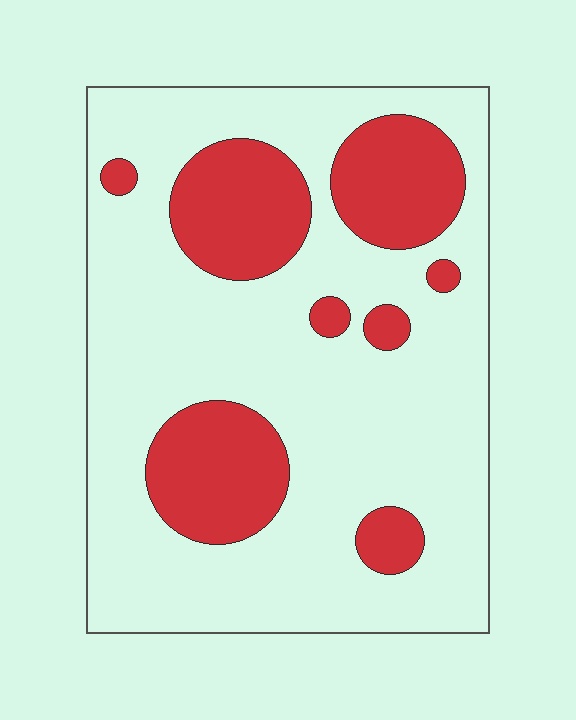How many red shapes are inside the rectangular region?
8.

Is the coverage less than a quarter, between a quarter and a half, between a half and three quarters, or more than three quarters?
Between a quarter and a half.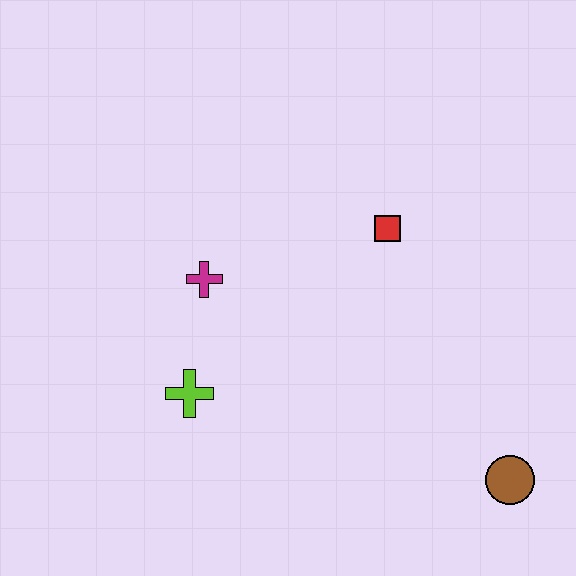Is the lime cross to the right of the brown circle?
No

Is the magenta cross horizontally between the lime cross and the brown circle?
Yes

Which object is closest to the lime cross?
The magenta cross is closest to the lime cross.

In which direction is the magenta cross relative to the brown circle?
The magenta cross is to the left of the brown circle.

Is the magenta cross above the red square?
No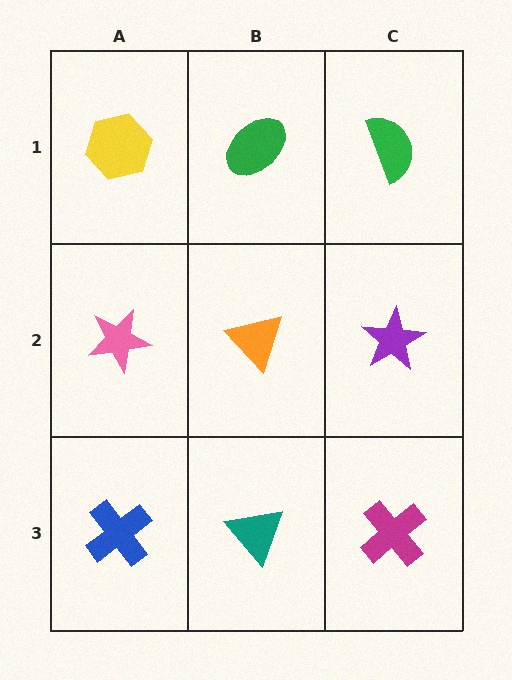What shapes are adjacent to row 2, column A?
A yellow hexagon (row 1, column A), a blue cross (row 3, column A), an orange triangle (row 2, column B).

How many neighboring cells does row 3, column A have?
2.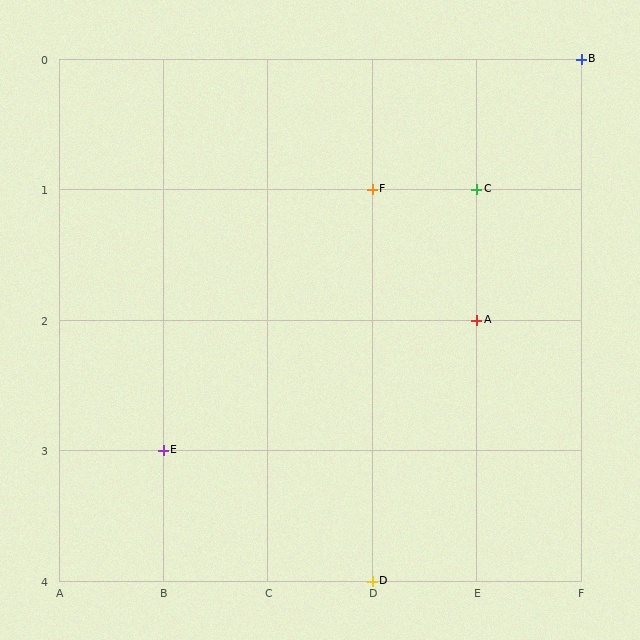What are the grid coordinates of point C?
Point C is at grid coordinates (E, 1).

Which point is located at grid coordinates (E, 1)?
Point C is at (E, 1).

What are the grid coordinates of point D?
Point D is at grid coordinates (D, 4).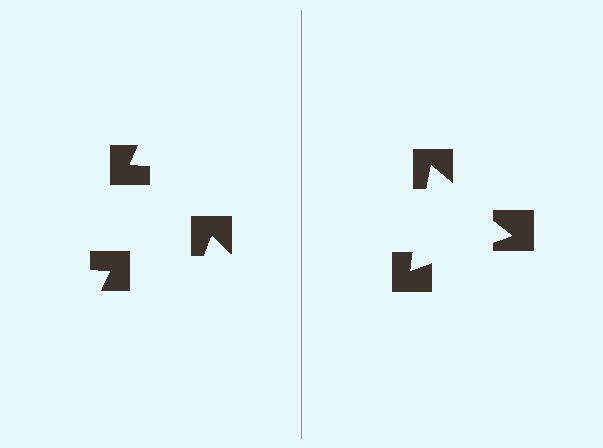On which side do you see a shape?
An illusory triangle appears on the right side. On the left side the wedge cuts are rotated, so no coherent shape forms.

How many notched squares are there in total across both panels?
6 — 3 on each side.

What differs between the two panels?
The notched squares are positioned identically on both sides; only the wedge orientations differ. On the right they align to a triangle; on the left they are misaligned.